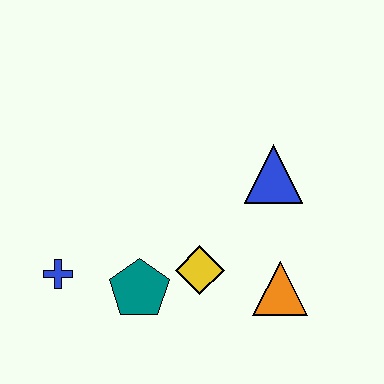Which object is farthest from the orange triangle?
The blue cross is farthest from the orange triangle.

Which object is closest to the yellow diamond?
The teal pentagon is closest to the yellow diamond.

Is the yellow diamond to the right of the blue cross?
Yes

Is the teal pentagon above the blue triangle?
No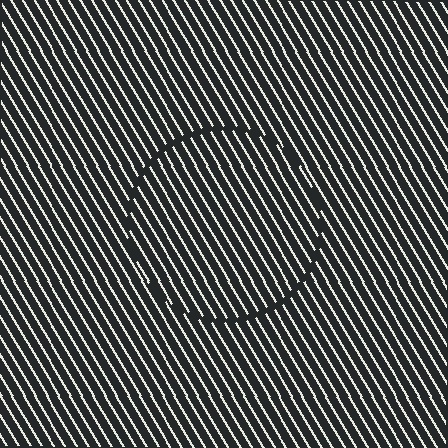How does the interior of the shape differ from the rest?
The interior of the shape contains the same grating, shifted by half a period — the contour is defined by the phase discontinuity where line-ends from the inner and outer gratings abut.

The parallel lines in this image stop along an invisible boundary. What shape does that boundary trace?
An illusory circle. The interior of the shape contains the same grating, shifted by half a period — the contour is defined by the phase discontinuity where line-ends from the inner and outer gratings abut.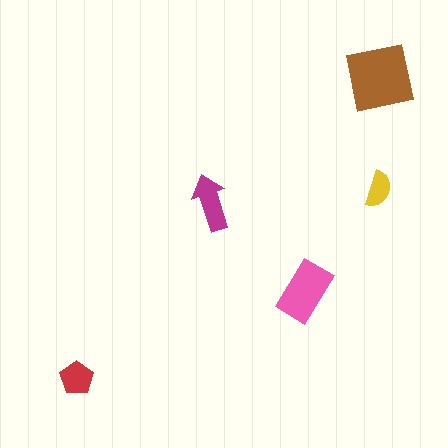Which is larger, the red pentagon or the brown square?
The brown square.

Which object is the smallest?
The yellow semicircle.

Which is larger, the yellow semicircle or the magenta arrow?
The magenta arrow.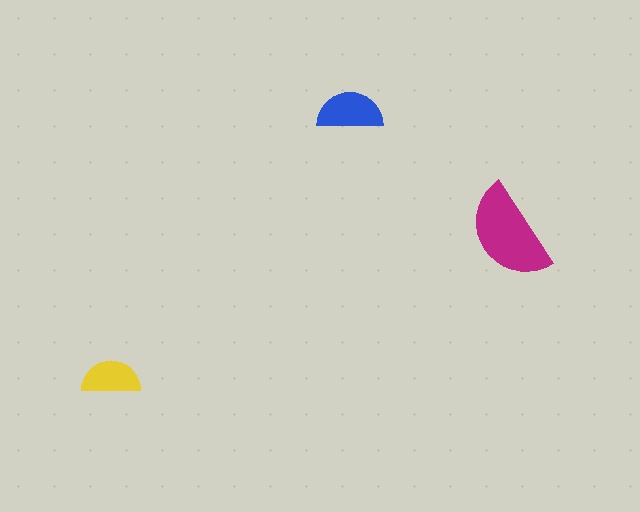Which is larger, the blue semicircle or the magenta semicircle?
The magenta one.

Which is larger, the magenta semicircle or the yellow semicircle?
The magenta one.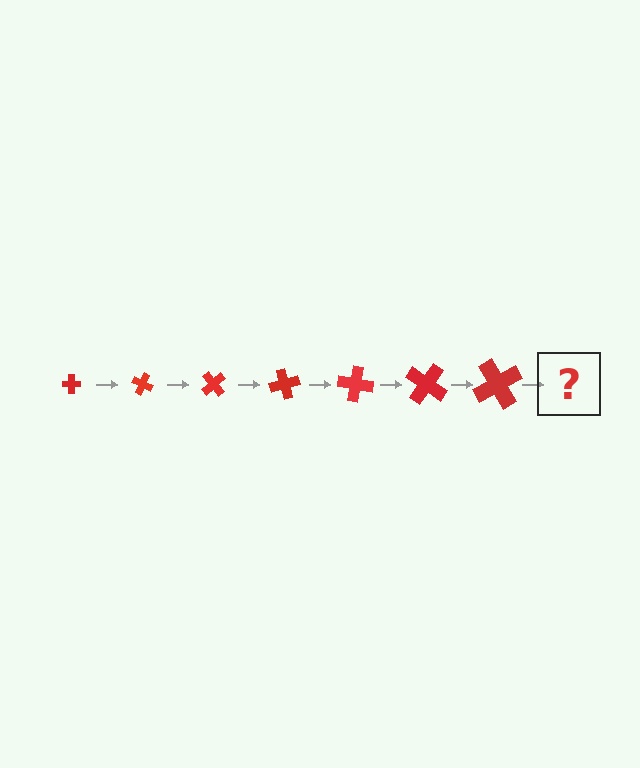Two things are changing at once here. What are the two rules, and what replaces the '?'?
The two rules are that the cross grows larger each step and it rotates 25 degrees each step. The '?' should be a cross, larger than the previous one and rotated 175 degrees from the start.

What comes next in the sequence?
The next element should be a cross, larger than the previous one and rotated 175 degrees from the start.